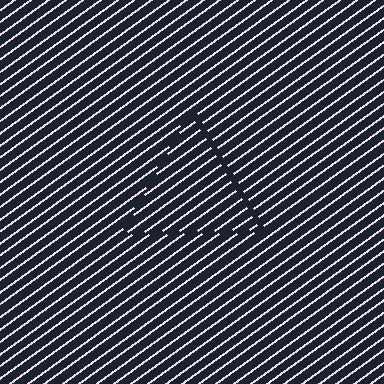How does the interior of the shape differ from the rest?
The interior of the shape contains the same grating, shifted by half a period — the contour is defined by the phase discontinuity where line-ends from the inner and outer gratings abut.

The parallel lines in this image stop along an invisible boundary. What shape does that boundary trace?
An illusory triangle. The interior of the shape contains the same grating, shifted by half a period — the contour is defined by the phase discontinuity where line-ends from the inner and outer gratings abut.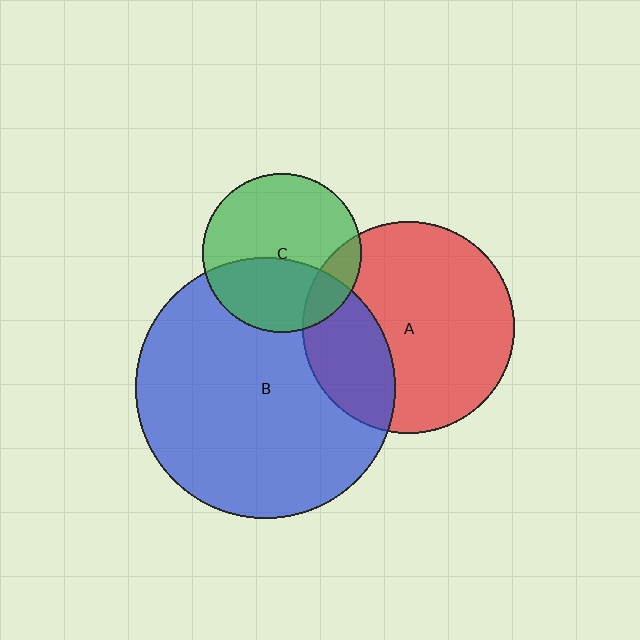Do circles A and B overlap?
Yes.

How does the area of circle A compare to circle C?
Approximately 1.8 times.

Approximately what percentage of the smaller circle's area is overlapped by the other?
Approximately 30%.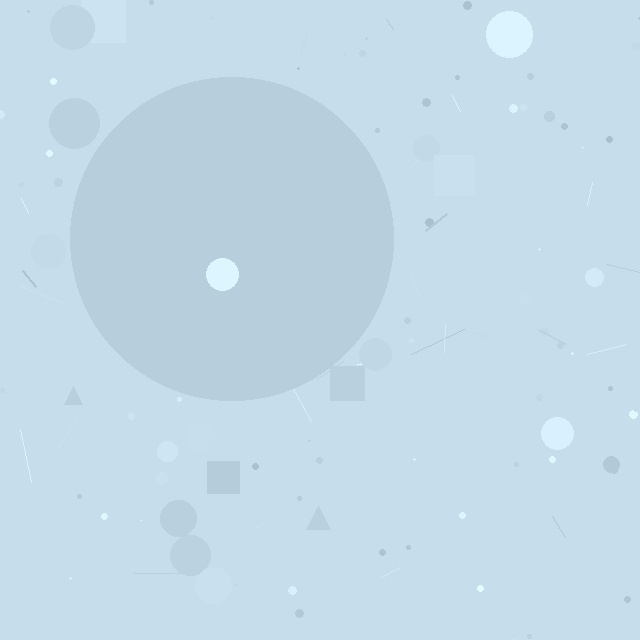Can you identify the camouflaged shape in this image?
The camouflaged shape is a circle.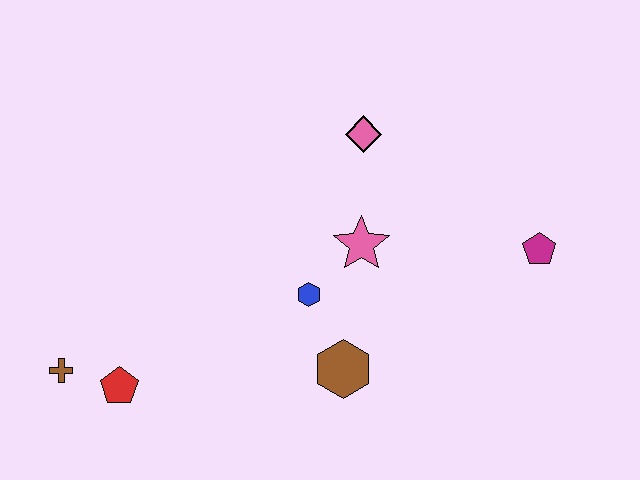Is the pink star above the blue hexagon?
Yes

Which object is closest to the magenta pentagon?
The pink star is closest to the magenta pentagon.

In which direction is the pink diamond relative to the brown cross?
The pink diamond is to the right of the brown cross.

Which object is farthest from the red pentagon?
The magenta pentagon is farthest from the red pentagon.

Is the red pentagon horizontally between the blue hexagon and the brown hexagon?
No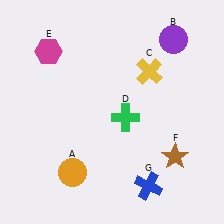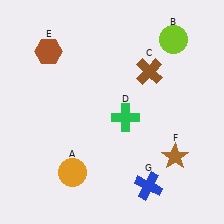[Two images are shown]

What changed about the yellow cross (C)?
In Image 1, C is yellow. In Image 2, it changed to brown.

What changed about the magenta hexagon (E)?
In Image 1, E is magenta. In Image 2, it changed to brown.